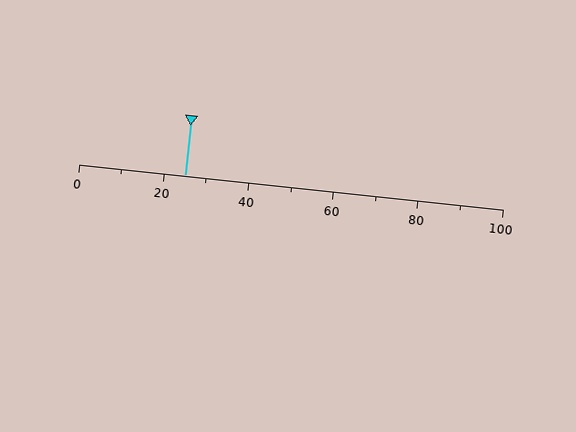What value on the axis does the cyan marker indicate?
The marker indicates approximately 25.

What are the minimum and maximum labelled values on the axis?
The axis runs from 0 to 100.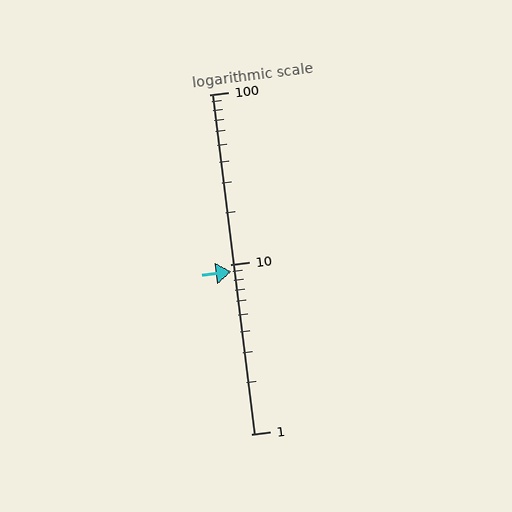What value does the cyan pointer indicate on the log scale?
The pointer indicates approximately 9.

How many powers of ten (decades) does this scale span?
The scale spans 2 decades, from 1 to 100.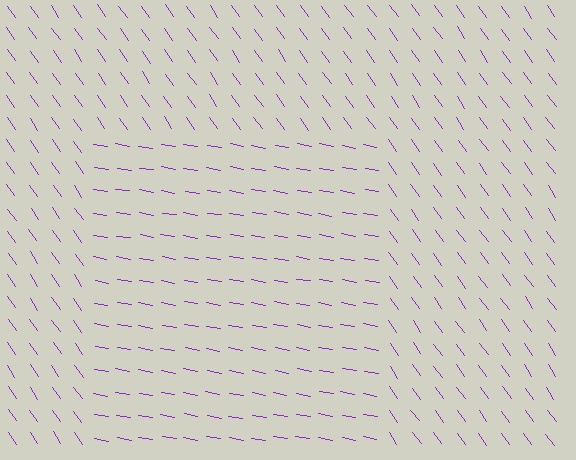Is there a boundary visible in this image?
Yes, there is a texture boundary formed by a change in line orientation.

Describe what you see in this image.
The image is filled with small purple line segments. A rectangle region in the image has lines oriented differently from the surrounding lines, creating a visible texture boundary.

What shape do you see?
I see a rectangle.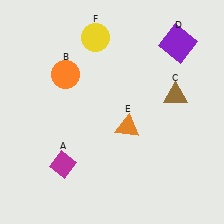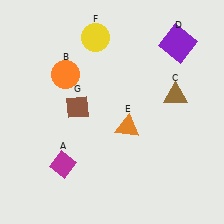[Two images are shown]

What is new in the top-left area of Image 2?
A brown diamond (G) was added in the top-left area of Image 2.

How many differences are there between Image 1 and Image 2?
There is 1 difference between the two images.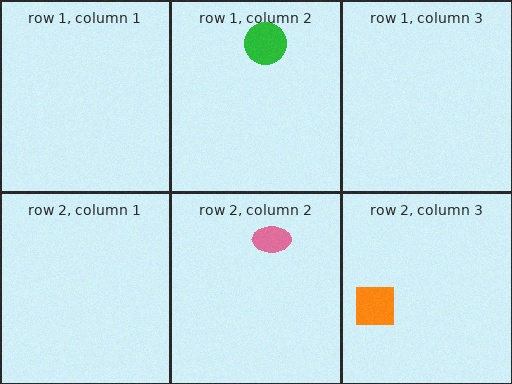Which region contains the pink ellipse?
The row 2, column 2 region.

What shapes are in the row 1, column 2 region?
The green circle.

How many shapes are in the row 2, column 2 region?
1.